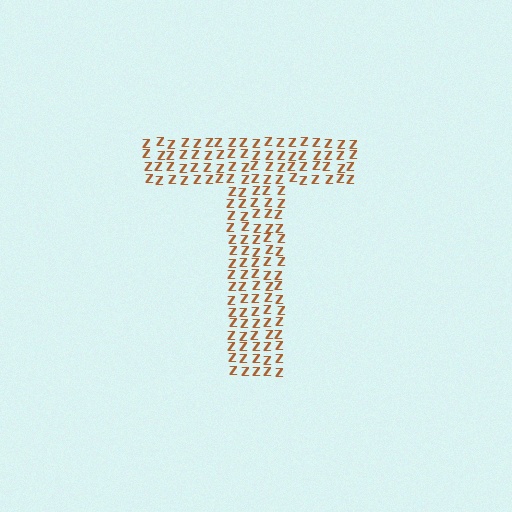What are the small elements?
The small elements are letter Z's.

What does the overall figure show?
The overall figure shows the letter T.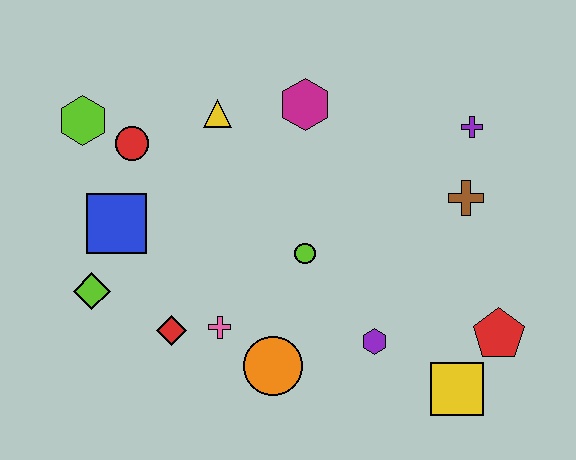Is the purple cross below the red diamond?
No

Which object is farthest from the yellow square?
The lime hexagon is farthest from the yellow square.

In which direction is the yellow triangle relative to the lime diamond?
The yellow triangle is above the lime diamond.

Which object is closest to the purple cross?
The brown cross is closest to the purple cross.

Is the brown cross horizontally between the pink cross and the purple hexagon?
No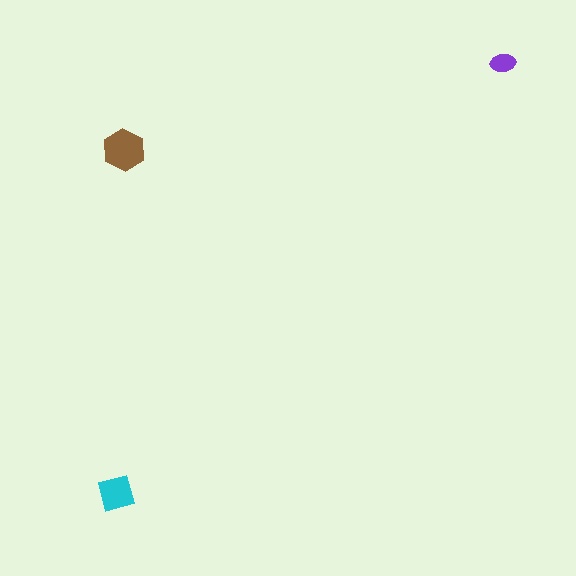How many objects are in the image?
There are 3 objects in the image.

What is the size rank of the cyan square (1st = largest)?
2nd.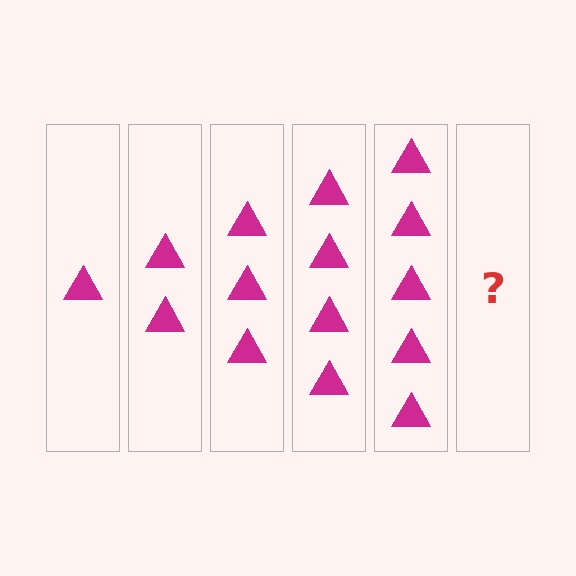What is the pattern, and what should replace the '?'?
The pattern is that each step adds one more triangle. The '?' should be 6 triangles.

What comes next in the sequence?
The next element should be 6 triangles.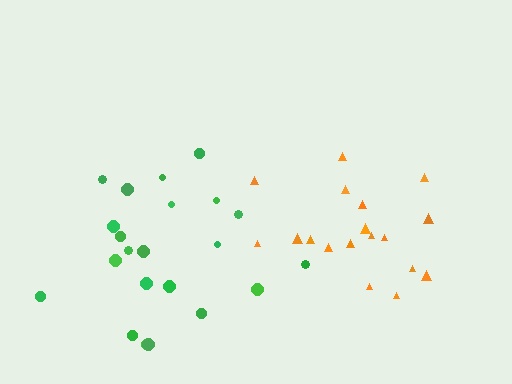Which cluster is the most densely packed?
Green.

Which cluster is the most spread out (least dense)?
Orange.